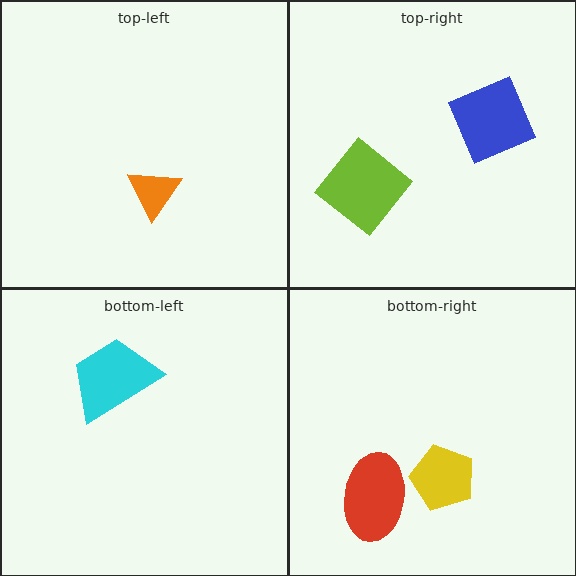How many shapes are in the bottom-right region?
2.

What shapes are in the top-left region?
The orange triangle.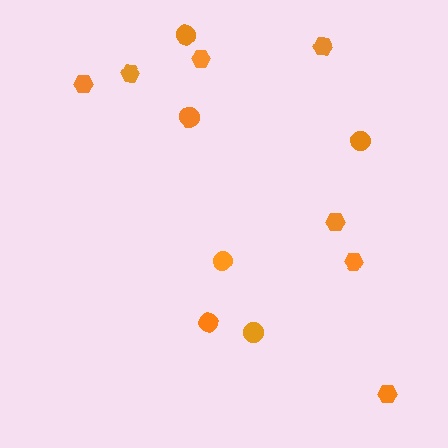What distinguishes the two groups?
There are 2 groups: one group of hexagons (7) and one group of circles (6).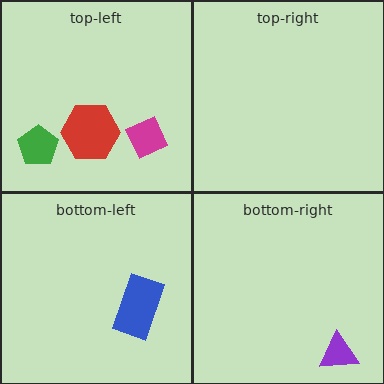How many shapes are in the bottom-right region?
1.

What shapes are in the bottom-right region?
The purple triangle.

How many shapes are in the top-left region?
3.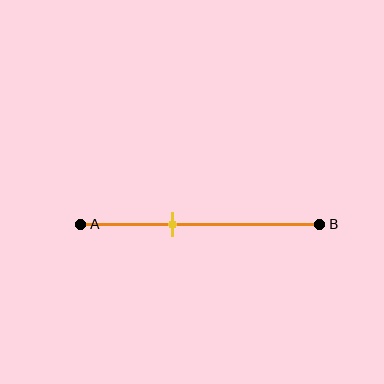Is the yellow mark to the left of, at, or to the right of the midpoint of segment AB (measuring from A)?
The yellow mark is to the left of the midpoint of segment AB.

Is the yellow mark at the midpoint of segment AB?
No, the mark is at about 40% from A, not at the 50% midpoint.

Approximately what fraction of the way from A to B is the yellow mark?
The yellow mark is approximately 40% of the way from A to B.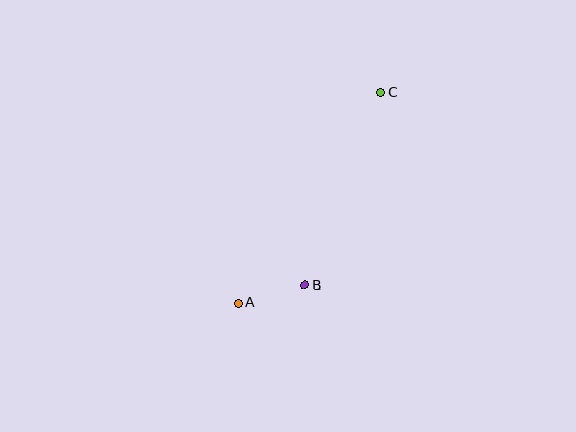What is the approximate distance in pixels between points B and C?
The distance between B and C is approximately 207 pixels.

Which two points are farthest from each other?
Points A and C are farthest from each other.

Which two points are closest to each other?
Points A and B are closest to each other.